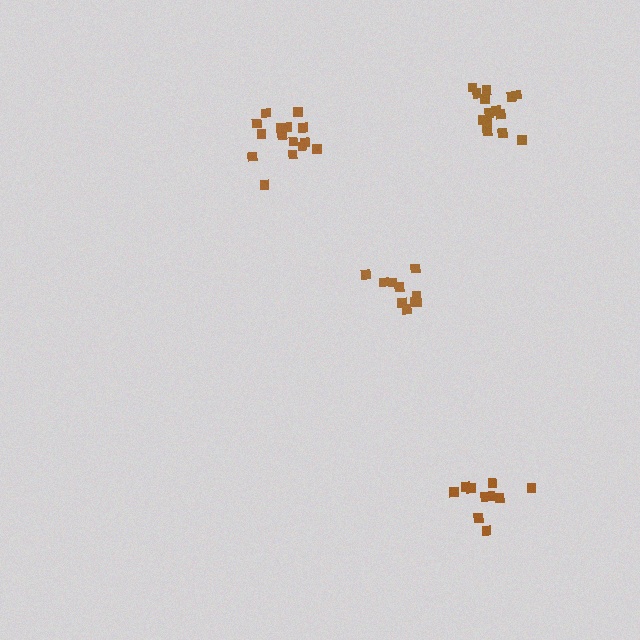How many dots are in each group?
Group 1: 10 dots, Group 2: 10 dots, Group 3: 15 dots, Group 4: 15 dots (50 total).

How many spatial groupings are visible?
There are 4 spatial groupings.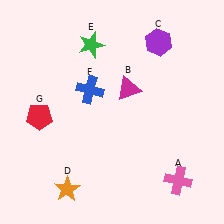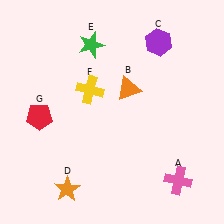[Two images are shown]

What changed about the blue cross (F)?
In Image 1, F is blue. In Image 2, it changed to yellow.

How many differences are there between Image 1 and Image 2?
There are 2 differences between the two images.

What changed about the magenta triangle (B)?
In Image 1, B is magenta. In Image 2, it changed to orange.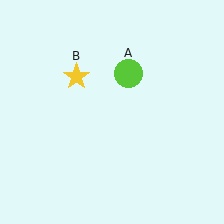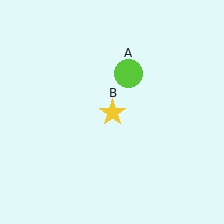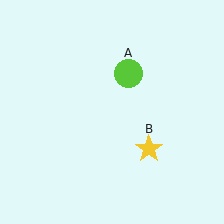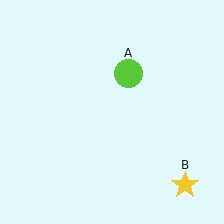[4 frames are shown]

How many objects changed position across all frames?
1 object changed position: yellow star (object B).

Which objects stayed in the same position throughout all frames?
Lime circle (object A) remained stationary.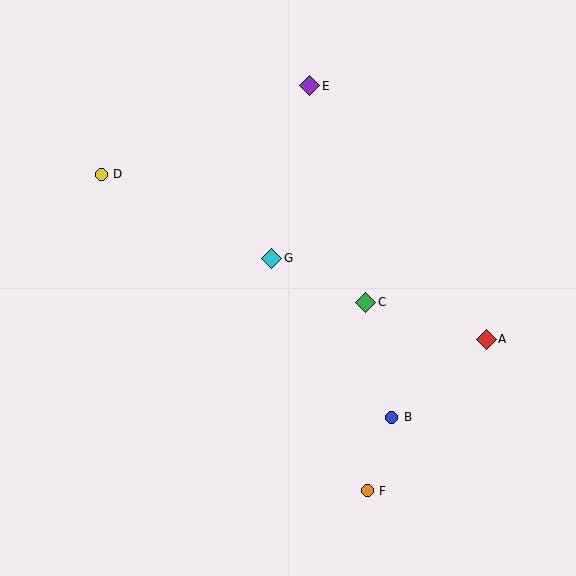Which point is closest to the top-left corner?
Point D is closest to the top-left corner.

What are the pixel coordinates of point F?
Point F is at (367, 491).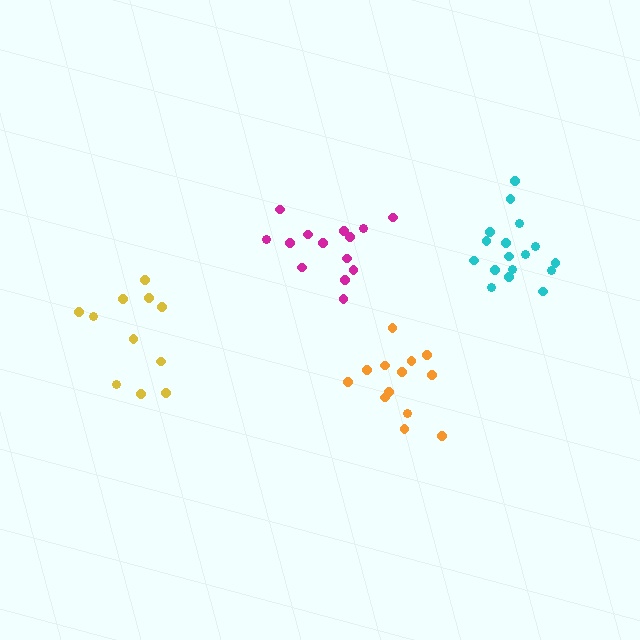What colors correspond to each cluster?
The clusters are colored: magenta, orange, cyan, yellow.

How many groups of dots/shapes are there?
There are 4 groups.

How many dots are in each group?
Group 1: 14 dots, Group 2: 13 dots, Group 3: 17 dots, Group 4: 11 dots (55 total).